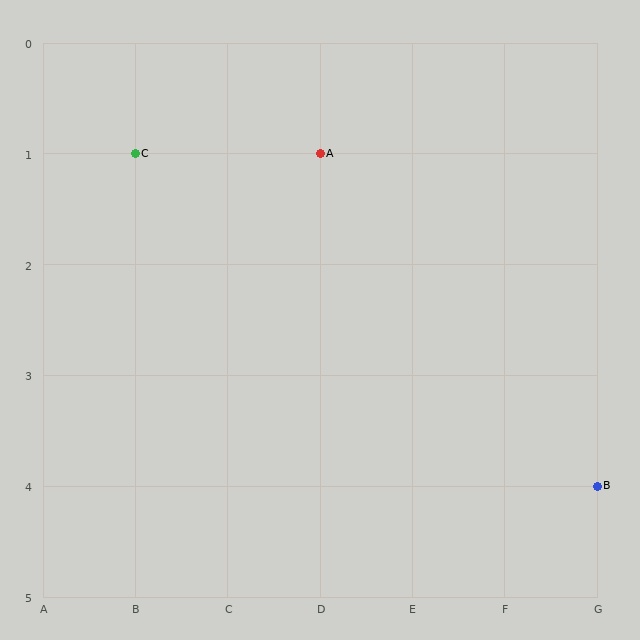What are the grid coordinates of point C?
Point C is at grid coordinates (B, 1).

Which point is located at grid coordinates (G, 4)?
Point B is at (G, 4).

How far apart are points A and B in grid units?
Points A and B are 3 columns and 3 rows apart (about 4.2 grid units diagonally).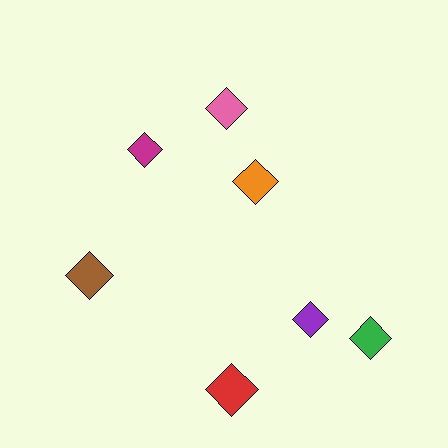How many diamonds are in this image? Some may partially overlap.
There are 7 diamonds.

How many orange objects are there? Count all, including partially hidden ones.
There is 1 orange object.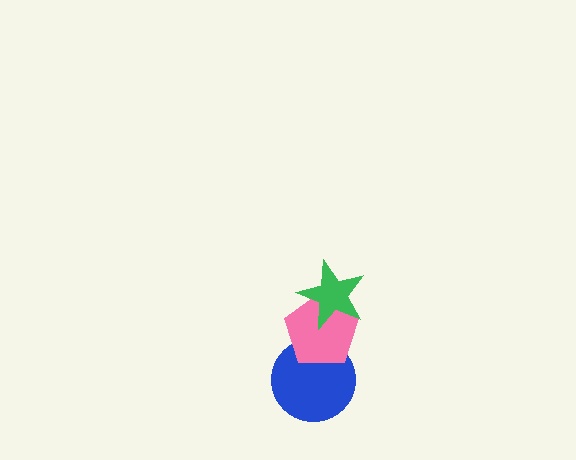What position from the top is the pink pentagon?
The pink pentagon is 2nd from the top.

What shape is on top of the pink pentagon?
The green star is on top of the pink pentagon.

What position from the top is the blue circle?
The blue circle is 3rd from the top.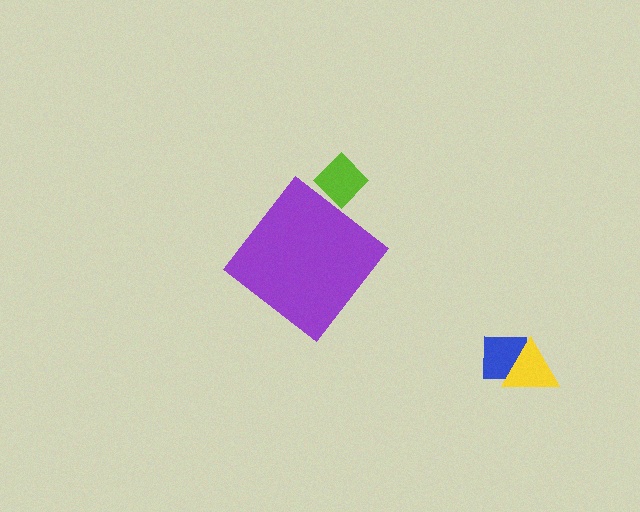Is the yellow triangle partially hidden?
No, the yellow triangle is fully visible.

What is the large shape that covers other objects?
A purple diamond.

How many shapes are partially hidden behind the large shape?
1 shape is partially hidden.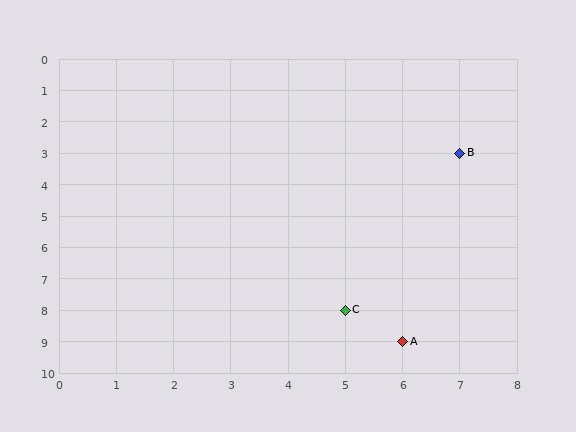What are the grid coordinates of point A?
Point A is at grid coordinates (6, 9).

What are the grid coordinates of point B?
Point B is at grid coordinates (7, 3).